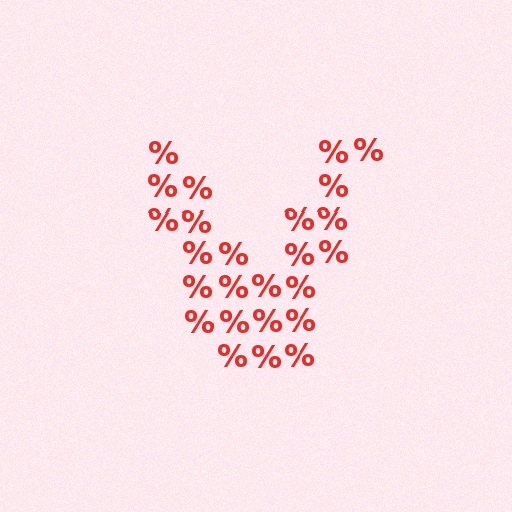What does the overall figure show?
The overall figure shows the letter V.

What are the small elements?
The small elements are percent signs.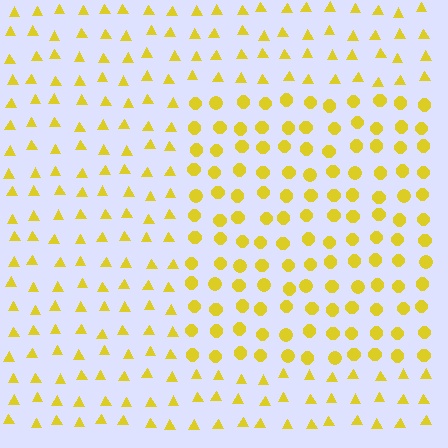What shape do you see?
I see a rectangle.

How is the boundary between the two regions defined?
The boundary is defined by a change in element shape: circles inside vs. triangles outside. All elements share the same color and spacing.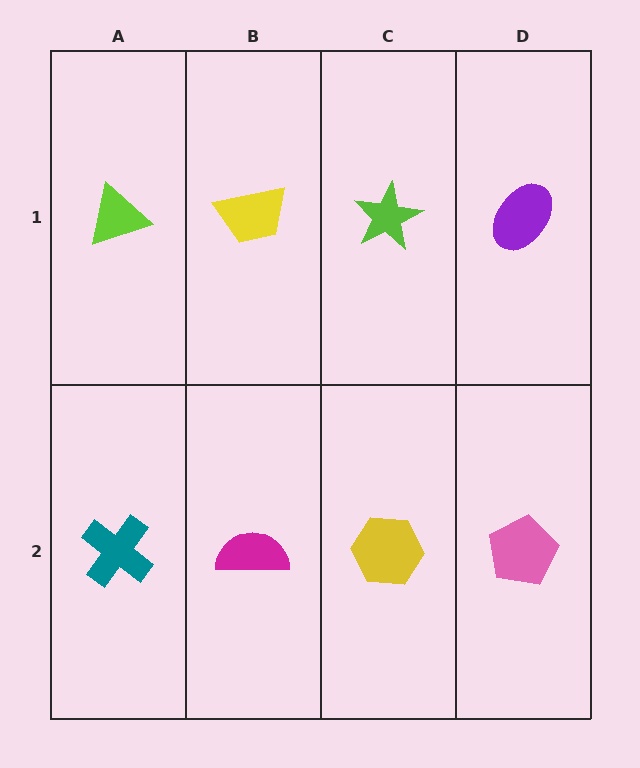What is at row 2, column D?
A pink pentagon.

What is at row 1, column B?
A yellow trapezoid.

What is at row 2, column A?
A teal cross.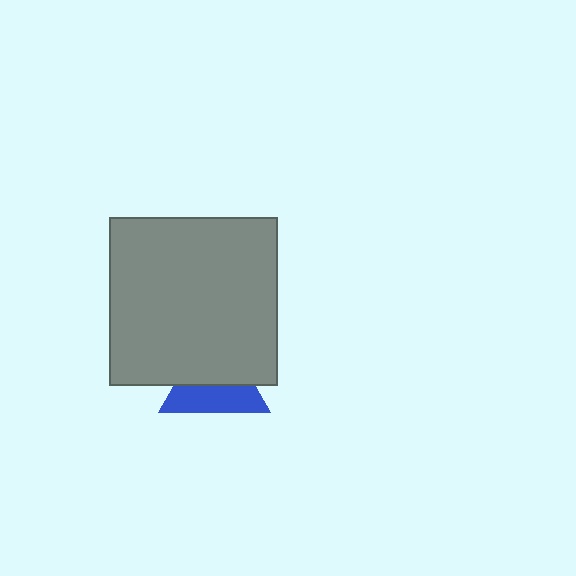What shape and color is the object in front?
The object in front is a gray square.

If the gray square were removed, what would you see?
You would see the complete blue triangle.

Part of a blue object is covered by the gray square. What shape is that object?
It is a triangle.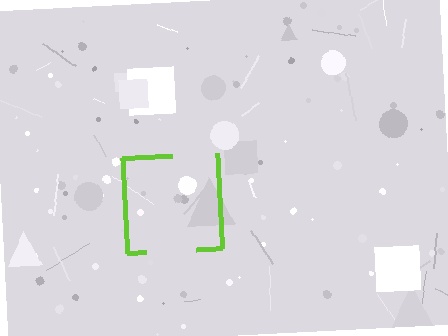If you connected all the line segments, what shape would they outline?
They would outline a square.